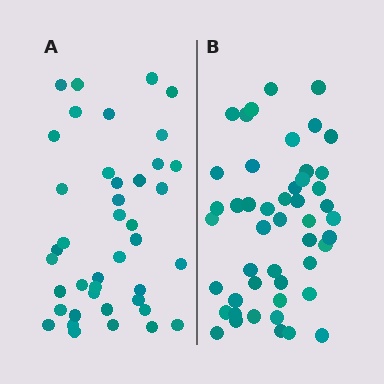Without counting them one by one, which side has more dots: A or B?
Region B (the right region) has more dots.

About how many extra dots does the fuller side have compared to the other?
Region B has roughly 8 or so more dots than region A.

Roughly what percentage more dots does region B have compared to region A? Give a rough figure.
About 15% more.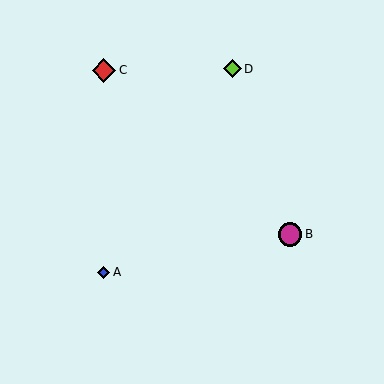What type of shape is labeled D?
Shape D is a lime diamond.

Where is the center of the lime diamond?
The center of the lime diamond is at (232, 69).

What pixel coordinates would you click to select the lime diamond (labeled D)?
Click at (232, 69) to select the lime diamond D.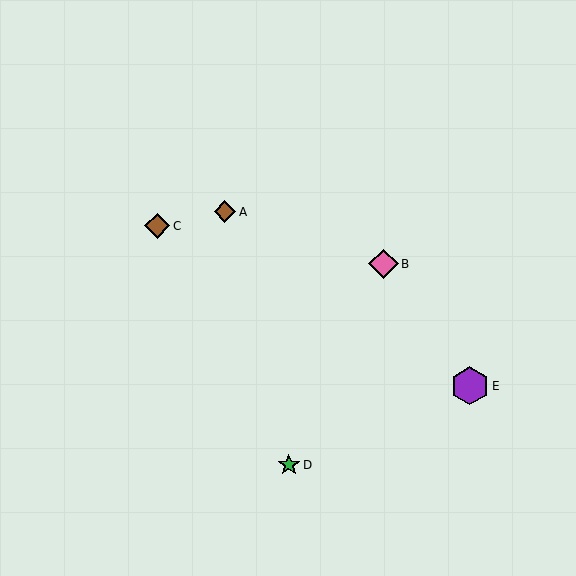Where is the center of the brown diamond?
The center of the brown diamond is at (157, 226).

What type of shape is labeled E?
Shape E is a purple hexagon.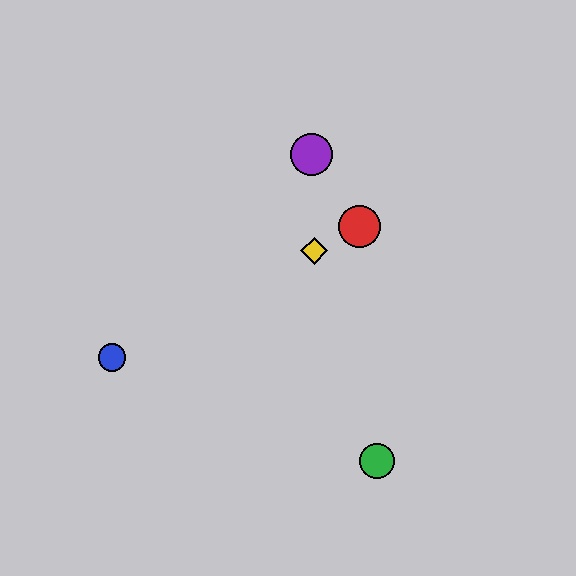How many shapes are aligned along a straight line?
3 shapes (the red circle, the blue circle, the yellow diamond) are aligned along a straight line.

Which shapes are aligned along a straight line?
The red circle, the blue circle, the yellow diamond are aligned along a straight line.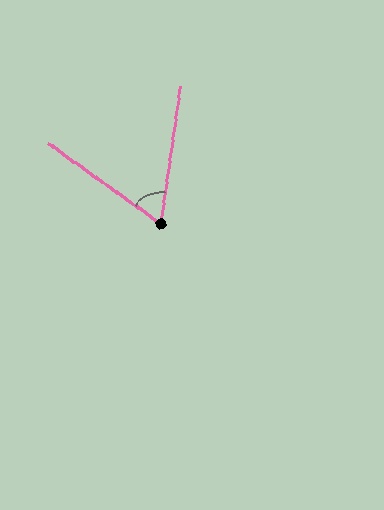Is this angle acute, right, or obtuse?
It is acute.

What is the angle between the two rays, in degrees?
Approximately 62 degrees.